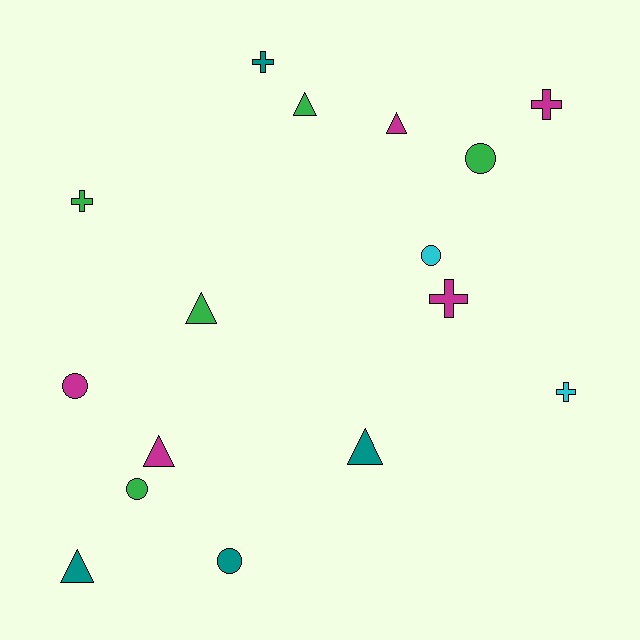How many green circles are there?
There are 2 green circles.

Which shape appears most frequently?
Triangle, with 6 objects.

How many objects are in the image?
There are 16 objects.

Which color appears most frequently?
Magenta, with 5 objects.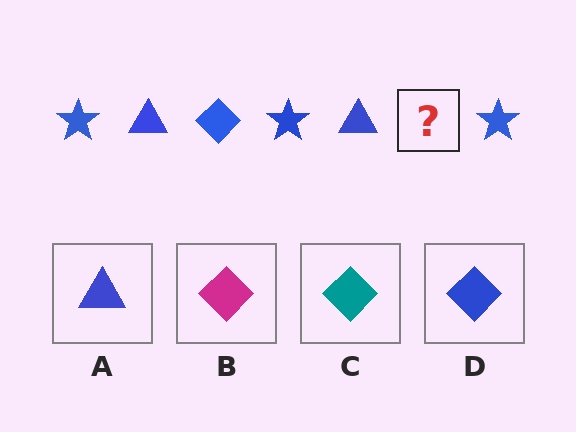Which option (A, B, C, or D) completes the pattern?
D.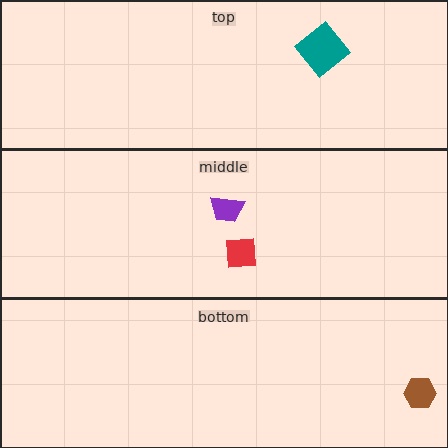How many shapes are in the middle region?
2.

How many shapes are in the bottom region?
1.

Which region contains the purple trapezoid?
The middle region.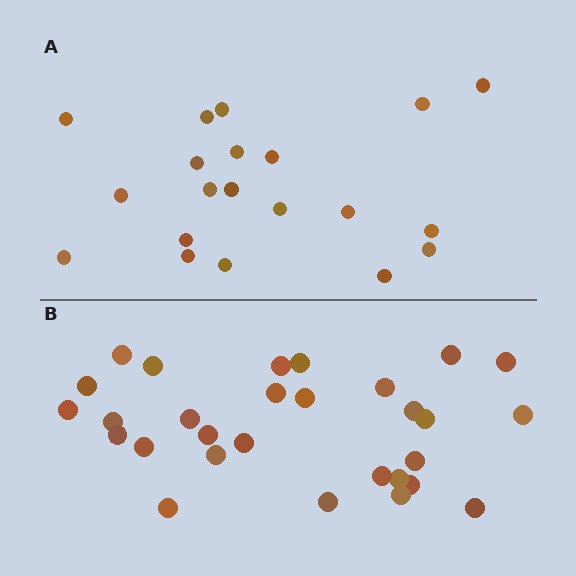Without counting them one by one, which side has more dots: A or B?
Region B (the bottom region) has more dots.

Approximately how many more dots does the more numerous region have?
Region B has roughly 8 or so more dots than region A.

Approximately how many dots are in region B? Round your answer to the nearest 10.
About 30 dots. (The exact count is 29, which rounds to 30.)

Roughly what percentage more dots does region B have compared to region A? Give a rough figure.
About 45% more.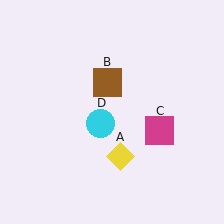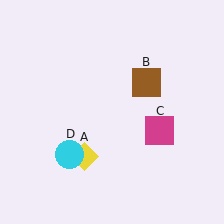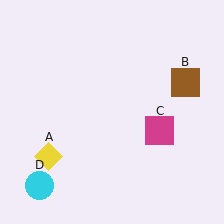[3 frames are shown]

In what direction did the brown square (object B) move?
The brown square (object B) moved right.